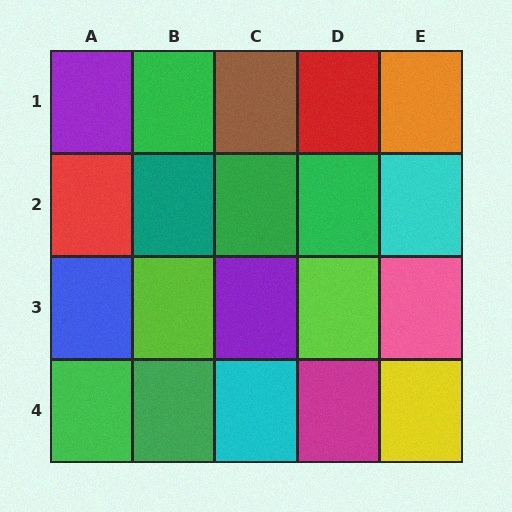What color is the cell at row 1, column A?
Purple.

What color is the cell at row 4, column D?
Magenta.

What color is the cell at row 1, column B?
Green.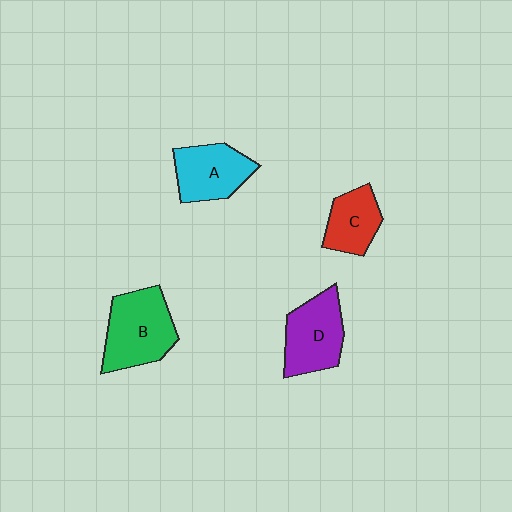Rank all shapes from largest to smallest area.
From largest to smallest: B (green), D (purple), A (cyan), C (red).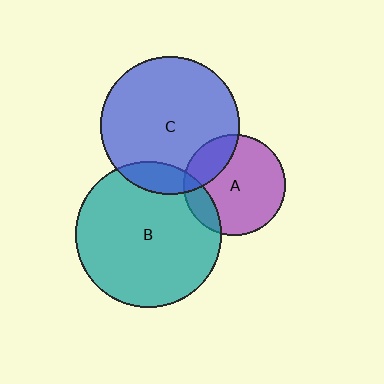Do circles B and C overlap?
Yes.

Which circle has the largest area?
Circle B (teal).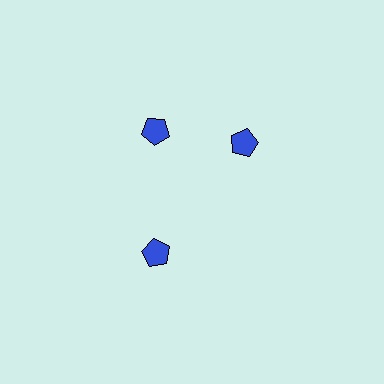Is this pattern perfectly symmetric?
No. The 3 blue pentagons are arranged in a ring, but one element near the 3 o'clock position is rotated out of alignment along the ring, breaking the 3-fold rotational symmetry.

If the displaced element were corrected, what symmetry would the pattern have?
It would have 3-fold rotational symmetry — the pattern would map onto itself every 120 degrees.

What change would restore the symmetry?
The symmetry would be restored by rotating it back into even spacing with its neighbors so that all 3 pentagons sit at equal angles and equal distance from the center.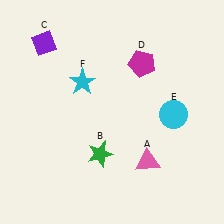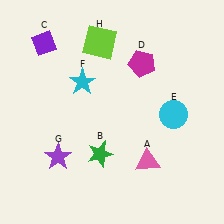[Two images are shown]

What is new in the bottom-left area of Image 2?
A purple star (G) was added in the bottom-left area of Image 2.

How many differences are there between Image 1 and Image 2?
There are 2 differences between the two images.